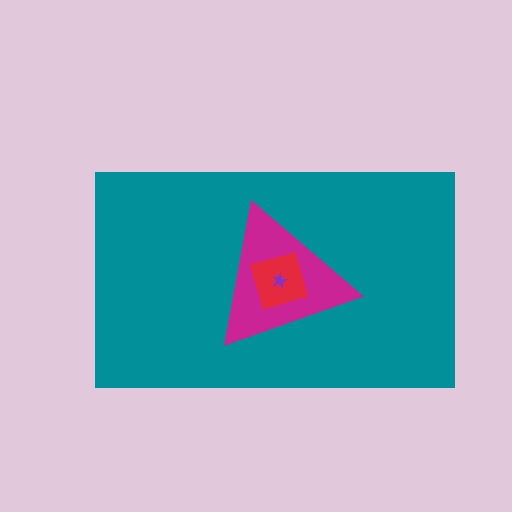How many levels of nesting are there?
4.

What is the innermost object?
The purple star.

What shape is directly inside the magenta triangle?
The red diamond.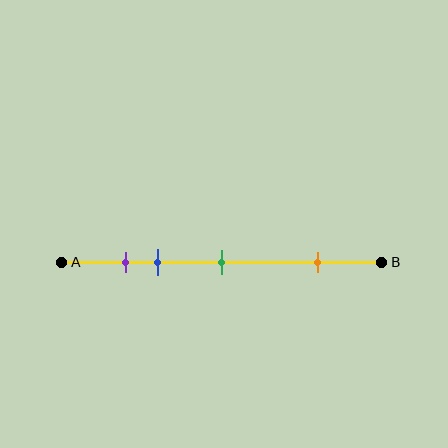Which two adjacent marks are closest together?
The purple and blue marks are the closest adjacent pair.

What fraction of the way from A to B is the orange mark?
The orange mark is approximately 80% (0.8) of the way from A to B.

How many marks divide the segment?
There are 4 marks dividing the segment.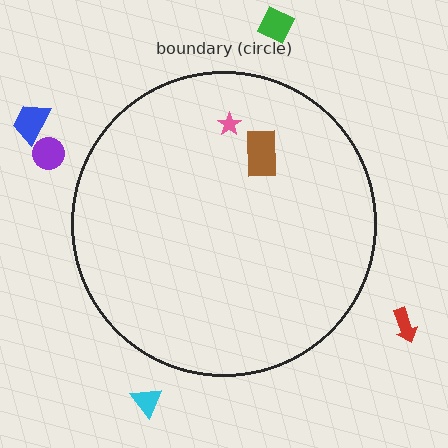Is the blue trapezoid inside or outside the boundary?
Outside.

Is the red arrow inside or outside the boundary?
Outside.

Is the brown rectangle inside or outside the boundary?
Inside.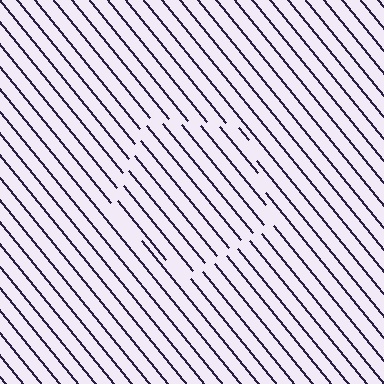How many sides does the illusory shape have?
5 sides — the line-ends trace a pentagon.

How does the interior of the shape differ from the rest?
The interior of the shape contains the same grating, shifted by half a period — the contour is defined by the phase discontinuity where line-ends from the inner and outer gratings abut.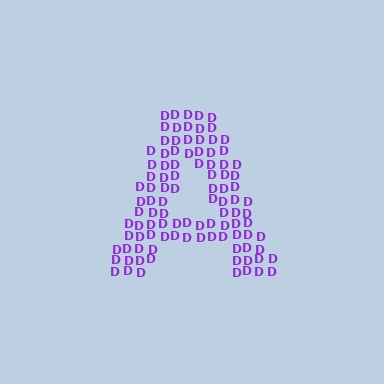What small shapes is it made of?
It is made of small letter D's.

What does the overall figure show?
The overall figure shows the letter A.